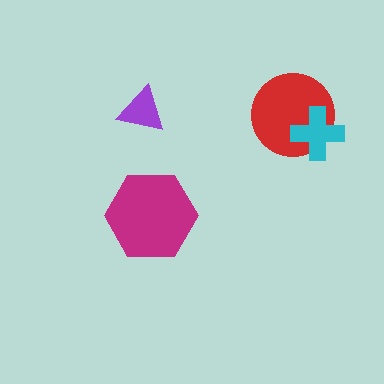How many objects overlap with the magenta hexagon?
0 objects overlap with the magenta hexagon.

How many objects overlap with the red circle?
1 object overlaps with the red circle.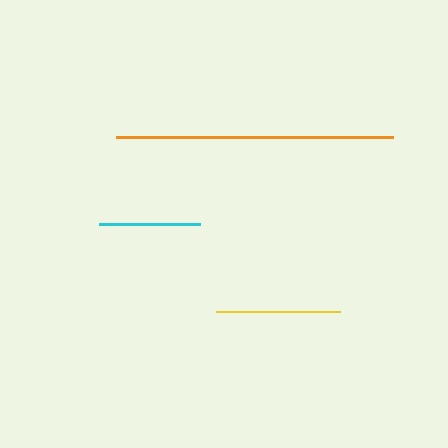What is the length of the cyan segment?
The cyan segment is approximately 101 pixels long.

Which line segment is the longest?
The orange line is the longest at approximately 277 pixels.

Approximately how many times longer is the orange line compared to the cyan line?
The orange line is approximately 2.7 times the length of the cyan line.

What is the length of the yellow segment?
The yellow segment is approximately 124 pixels long.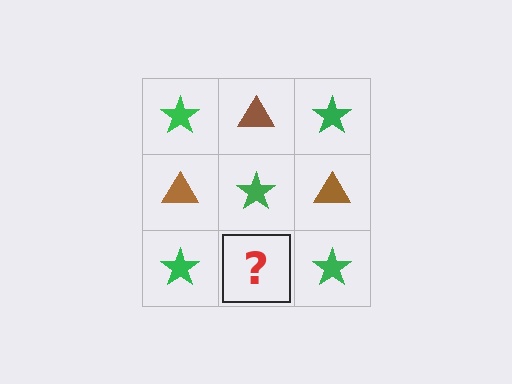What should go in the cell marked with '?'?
The missing cell should contain a brown triangle.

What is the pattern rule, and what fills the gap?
The rule is that it alternates green star and brown triangle in a checkerboard pattern. The gap should be filled with a brown triangle.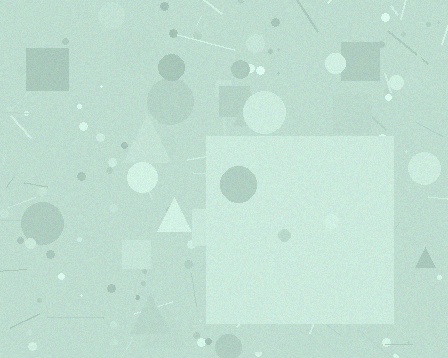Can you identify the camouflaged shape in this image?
The camouflaged shape is a square.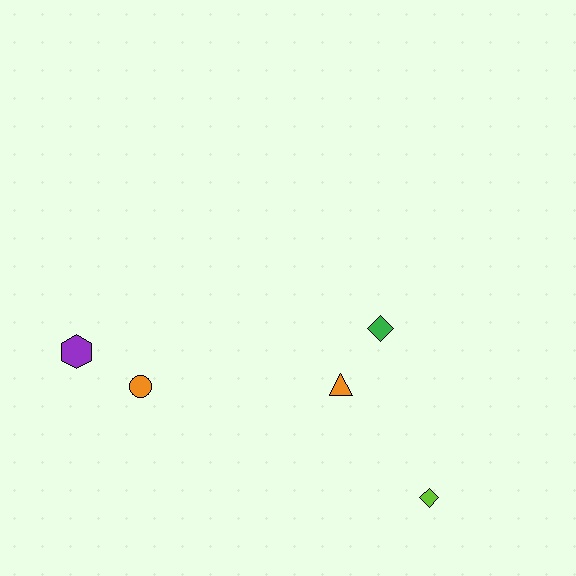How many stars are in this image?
There are no stars.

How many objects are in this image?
There are 5 objects.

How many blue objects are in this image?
There are no blue objects.